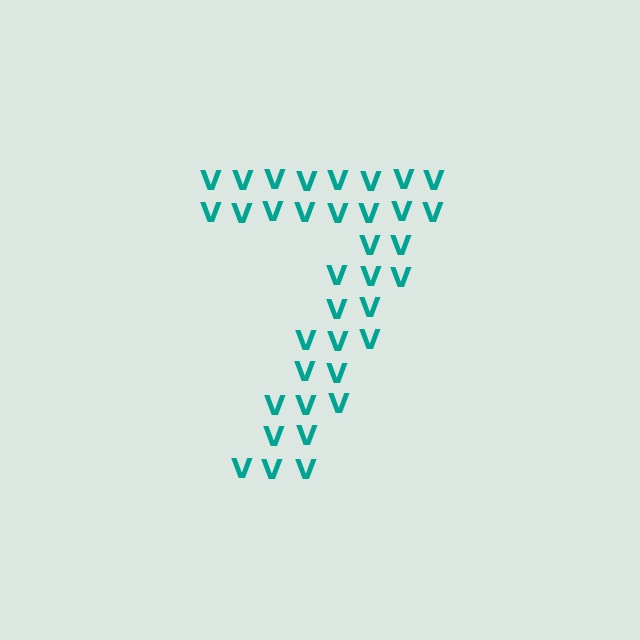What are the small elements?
The small elements are letter V's.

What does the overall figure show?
The overall figure shows the digit 7.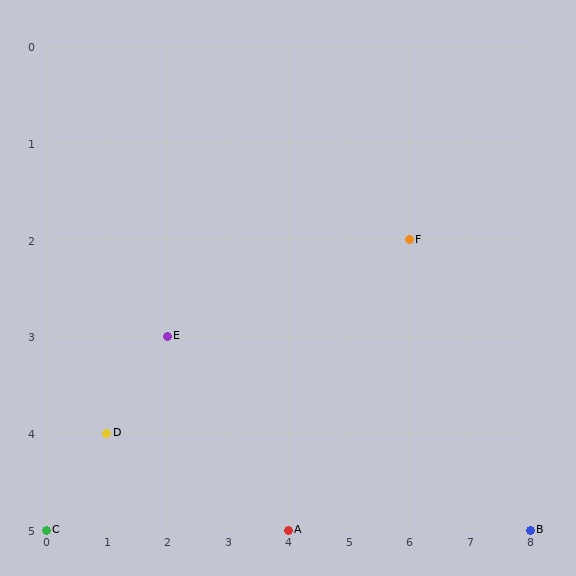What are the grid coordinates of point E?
Point E is at grid coordinates (2, 3).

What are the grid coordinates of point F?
Point F is at grid coordinates (6, 2).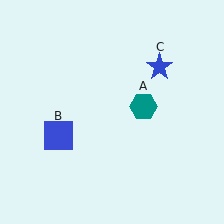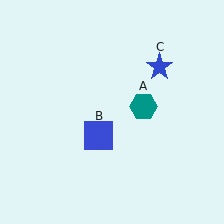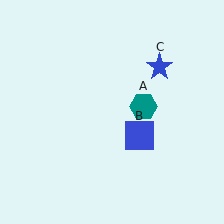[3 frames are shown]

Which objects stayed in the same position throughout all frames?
Teal hexagon (object A) and blue star (object C) remained stationary.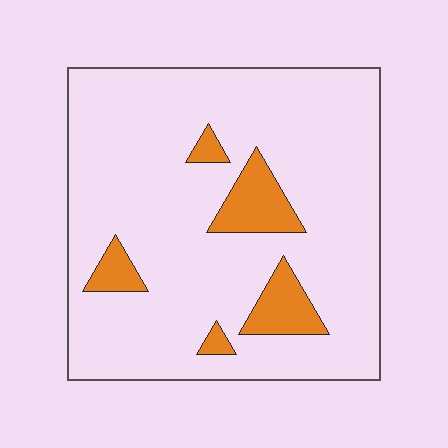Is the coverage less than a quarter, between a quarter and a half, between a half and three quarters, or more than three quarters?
Less than a quarter.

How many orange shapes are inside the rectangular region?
5.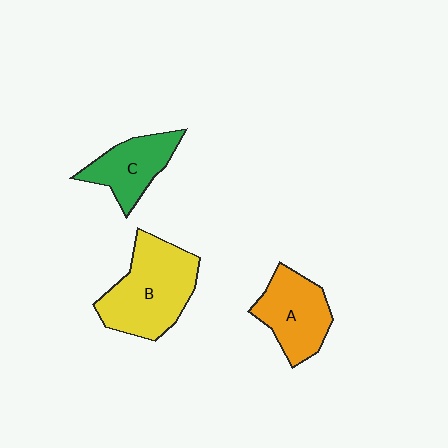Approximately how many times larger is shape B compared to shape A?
Approximately 1.4 times.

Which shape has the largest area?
Shape B (yellow).